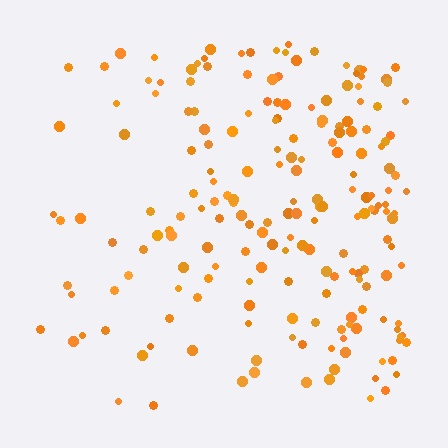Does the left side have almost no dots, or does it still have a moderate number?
Still a moderate number, just noticeably fewer than the right.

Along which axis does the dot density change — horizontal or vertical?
Horizontal.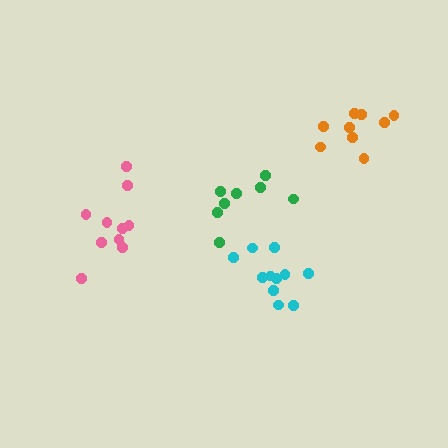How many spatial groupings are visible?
There are 4 spatial groupings.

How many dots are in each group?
Group 1: 11 dots, Group 2: 8 dots, Group 3: 9 dots, Group 4: 10 dots (38 total).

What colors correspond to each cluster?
The clusters are colored: cyan, green, orange, pink.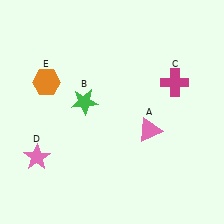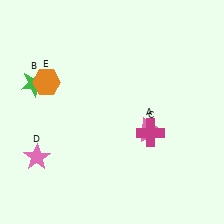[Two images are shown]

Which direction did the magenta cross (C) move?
The magenta cross (C) moved down.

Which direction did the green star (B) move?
The green star (B) moved left.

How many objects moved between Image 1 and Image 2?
2 objects moved between the two images.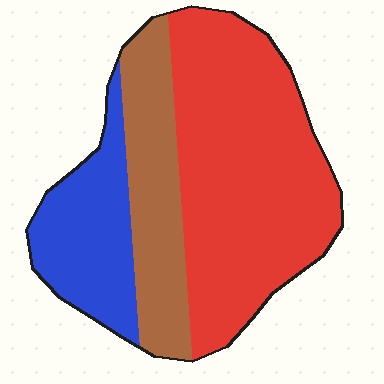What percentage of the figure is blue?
Blue takes up about one fifth (1/5) of the figure.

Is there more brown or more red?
Red.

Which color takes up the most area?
Red, at roughly 55%.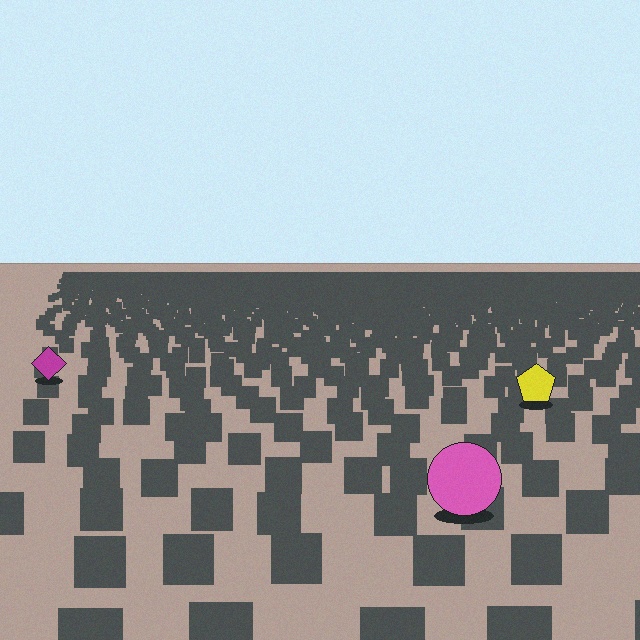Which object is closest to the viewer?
The pink circle is closest. The texture marks near it are larger and more spread out.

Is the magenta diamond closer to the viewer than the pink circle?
No. The pink circle is closer — you can tell from the texture gradient: the ground texture is coarser near it.